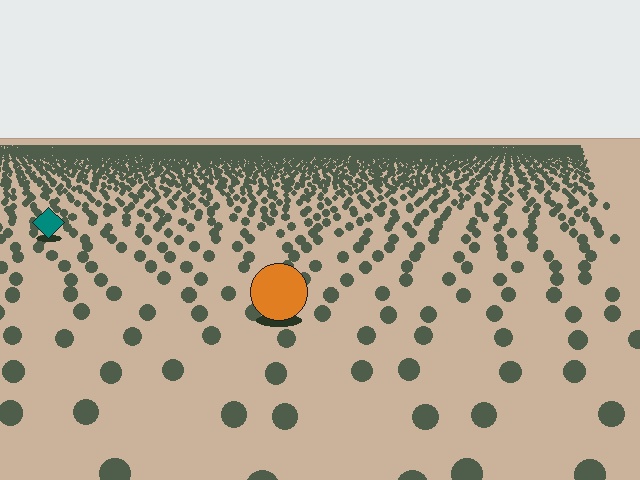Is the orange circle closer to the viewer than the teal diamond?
Yes. The orange circle is closer — you can tell from the texture gradient: the ground texture is coarser near it.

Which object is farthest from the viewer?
The teal diamond is farthest from the viewer. It appears smaller and the ground texture around it is denser.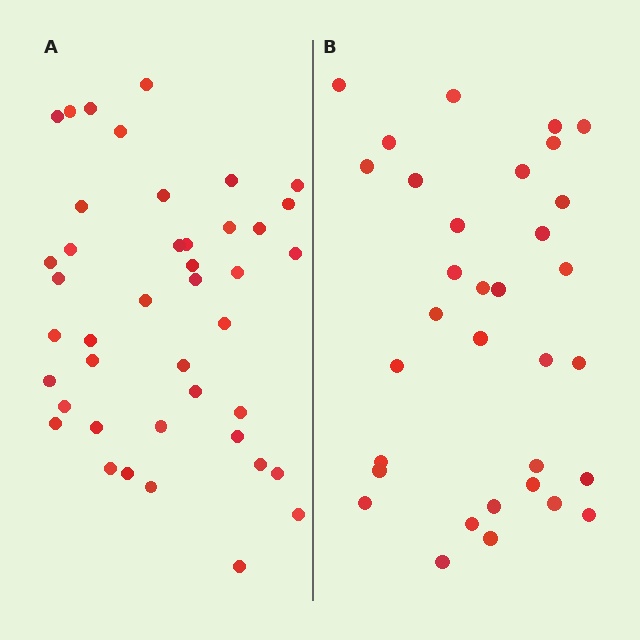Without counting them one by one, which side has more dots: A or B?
Region A (the left region) has more dots.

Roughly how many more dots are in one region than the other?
Region A has roughly 8 or so more dots than region B.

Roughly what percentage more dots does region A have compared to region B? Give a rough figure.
About 25% more.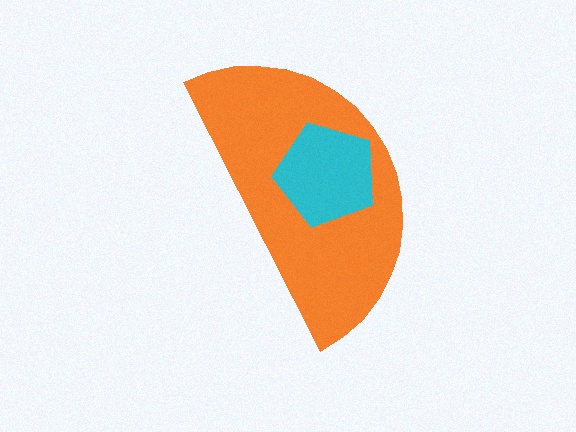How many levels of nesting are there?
2.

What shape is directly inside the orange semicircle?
The cyan pentagon.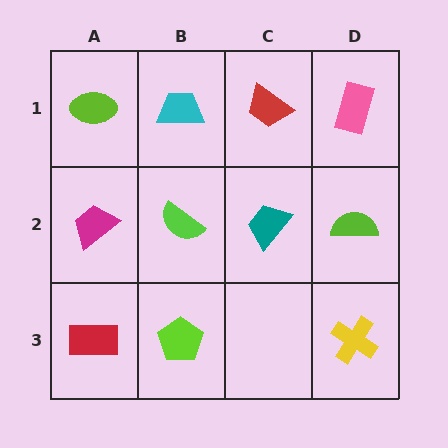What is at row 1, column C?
A red trapezoid.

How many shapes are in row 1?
4 shapes.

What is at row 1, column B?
A cyan trapezoid.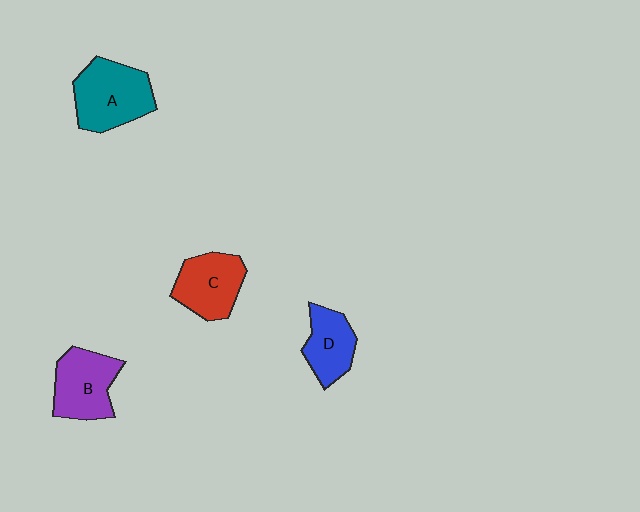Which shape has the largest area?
Shape A (teal).